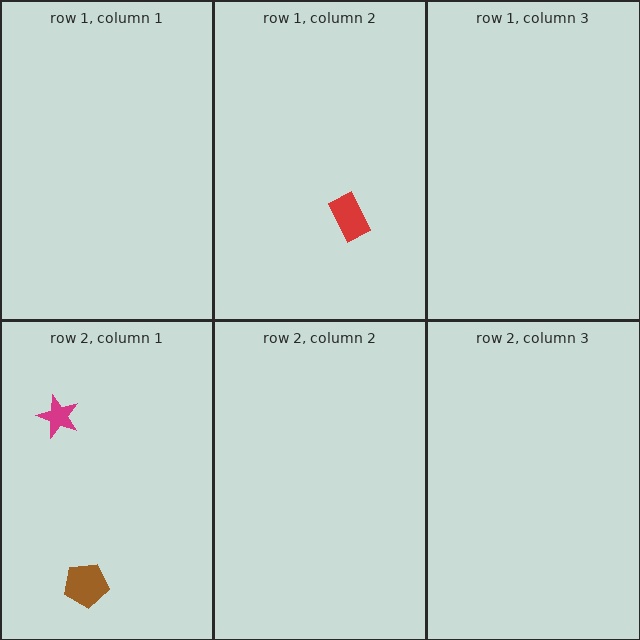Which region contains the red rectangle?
The row 1, column 2 region.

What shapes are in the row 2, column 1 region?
The magenta star, the brown pentagon.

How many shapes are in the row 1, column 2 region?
1.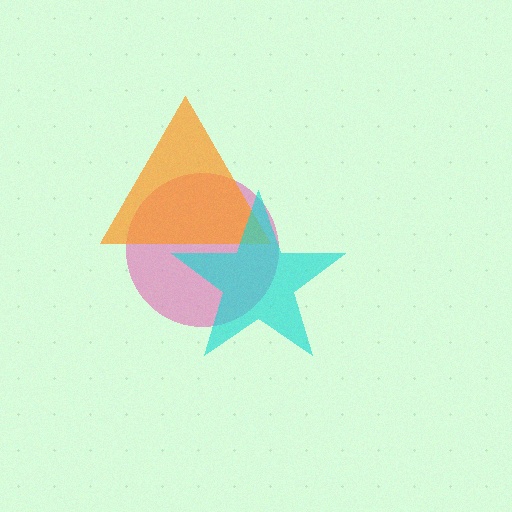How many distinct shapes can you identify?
There are 3 distinct shapes: a pink circle, an orange triangle, a cyan star.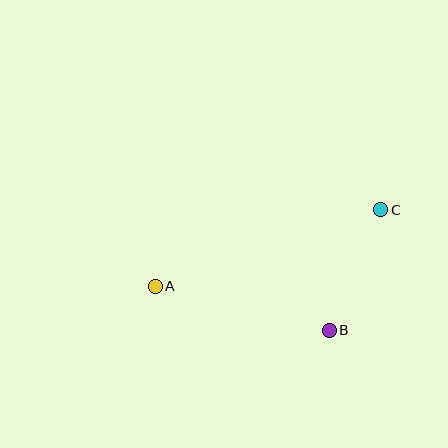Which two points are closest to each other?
Points B and C are closest to each other.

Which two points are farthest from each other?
Points A and C are farthest from each other.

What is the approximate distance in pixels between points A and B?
The distance between A and B is approximately 180 pixels.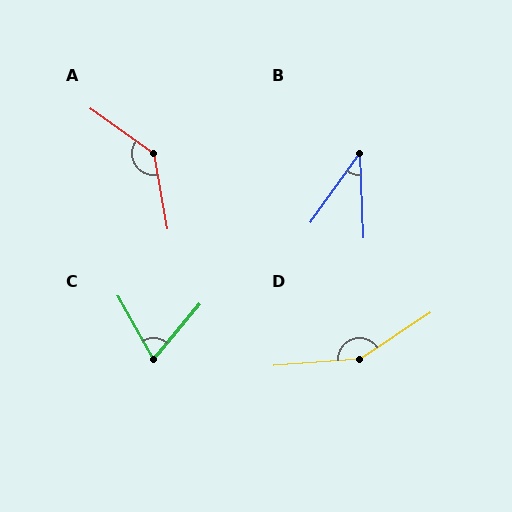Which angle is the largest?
D, at approximately 151 degrees.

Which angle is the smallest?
B, at approximately 38 degrees.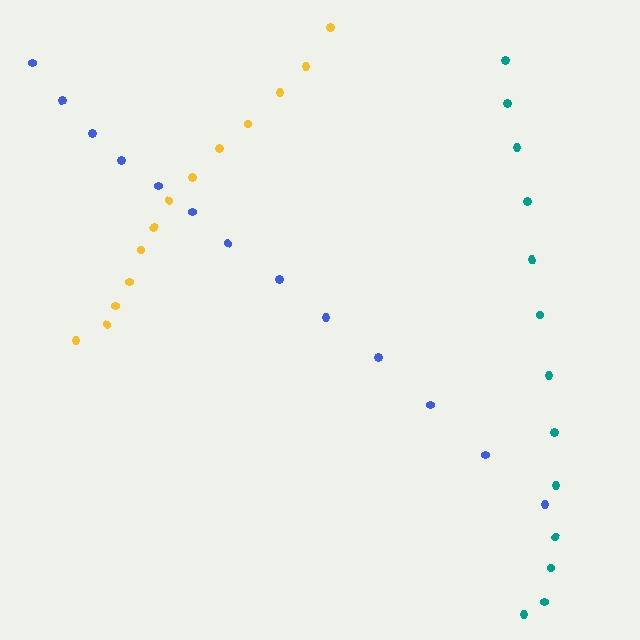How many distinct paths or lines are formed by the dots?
There are 3 distinct paths.